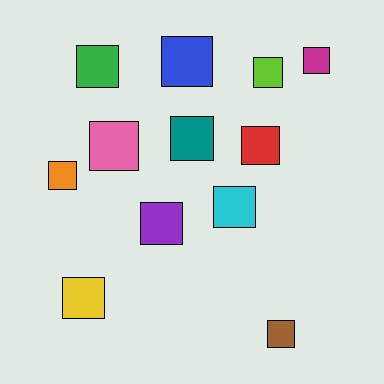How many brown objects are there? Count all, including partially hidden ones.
There is 1 brown object.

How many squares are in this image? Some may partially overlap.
There are 12 squares.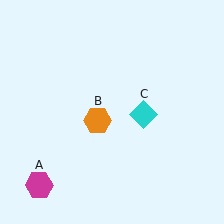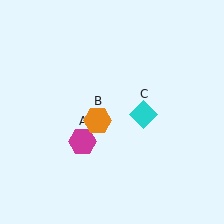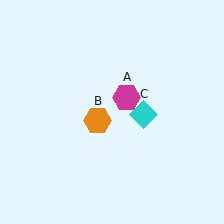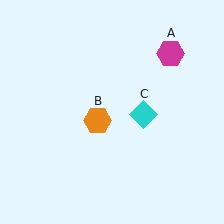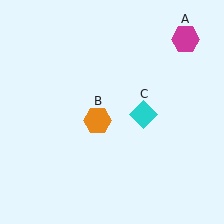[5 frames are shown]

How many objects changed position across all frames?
1 object changed position: magenta hexagon (object A).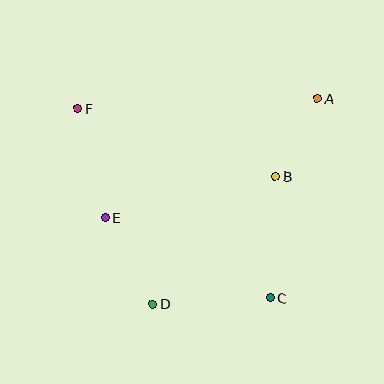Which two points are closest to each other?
Points A and B are closest to each other.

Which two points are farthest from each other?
Points C and F are farthest from each other.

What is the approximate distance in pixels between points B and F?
The distance between B and F is approximately 209 pixels.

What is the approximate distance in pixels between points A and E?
The distance between A and E is approximately 243 pixels.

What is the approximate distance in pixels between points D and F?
The distance between D and F is approximately 210 pixels.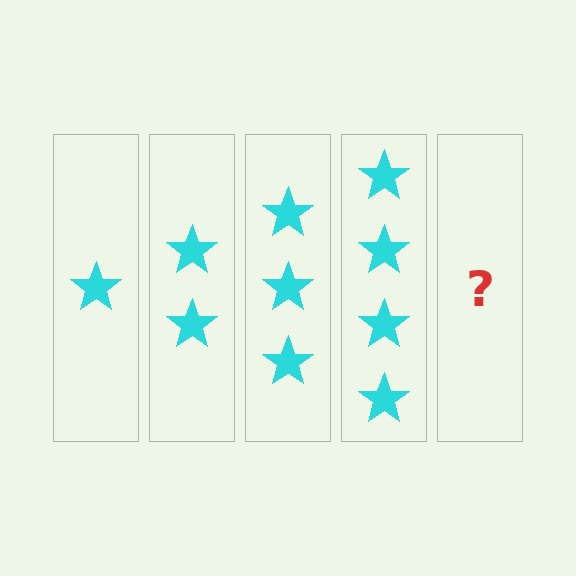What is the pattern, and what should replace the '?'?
The pattern is that each step adds one more star. The '?' should be 5 stars.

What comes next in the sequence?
The next element should be 5 stars.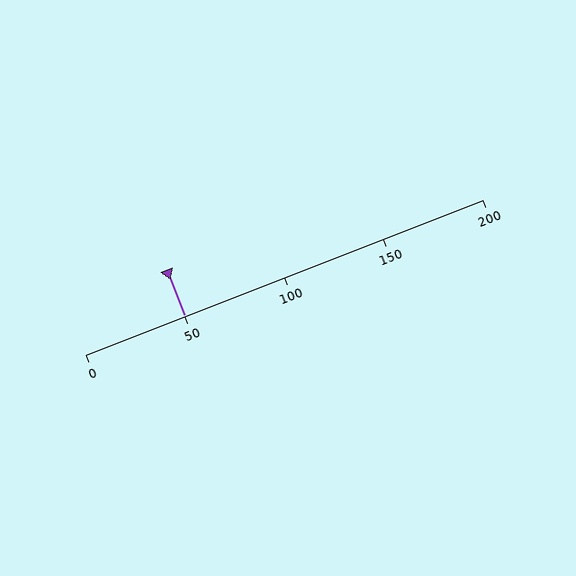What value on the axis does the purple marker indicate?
The marker indicates approximately 50.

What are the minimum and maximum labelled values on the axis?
The axis runs from 0 to 200.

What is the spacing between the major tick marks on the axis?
The major ticks are spaced 50 apart.